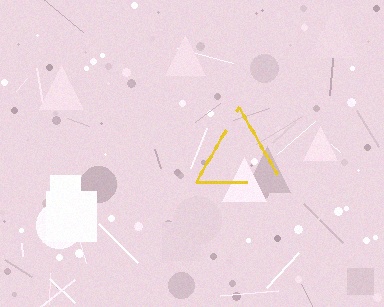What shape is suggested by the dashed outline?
The dashed outline suggests a triangle.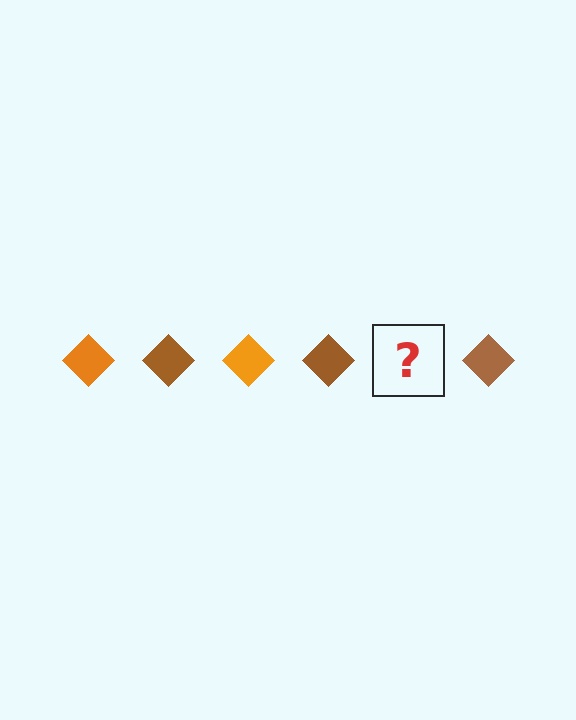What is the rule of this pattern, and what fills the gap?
The rule is that the pattern cycles through orange, brown diamonds. The gap should be filled with an orange diamond.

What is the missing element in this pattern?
The missing element is an orange diamond.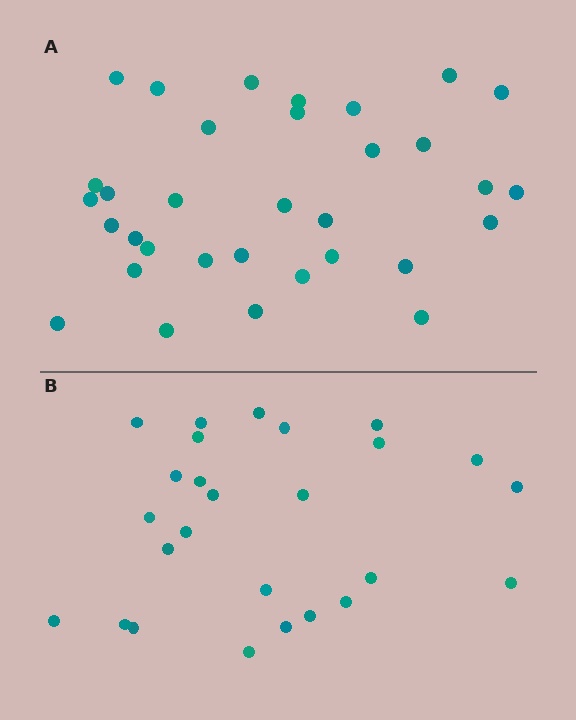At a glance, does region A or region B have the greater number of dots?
Region A (the top region) has more dots.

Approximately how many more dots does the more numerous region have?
Region A has roughly 8 or so more dots than region B.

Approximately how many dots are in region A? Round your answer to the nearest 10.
About 30 dots. (The exact count is 33, which rounds to 30.)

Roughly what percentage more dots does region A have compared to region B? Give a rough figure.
About 25% more.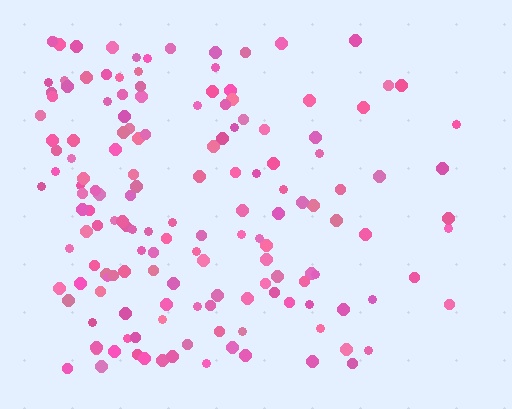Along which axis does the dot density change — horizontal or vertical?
Horizontal.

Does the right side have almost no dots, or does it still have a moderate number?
Still a moderate number, just noticeably fewer than the left.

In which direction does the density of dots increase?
From right to left, with the left side densest.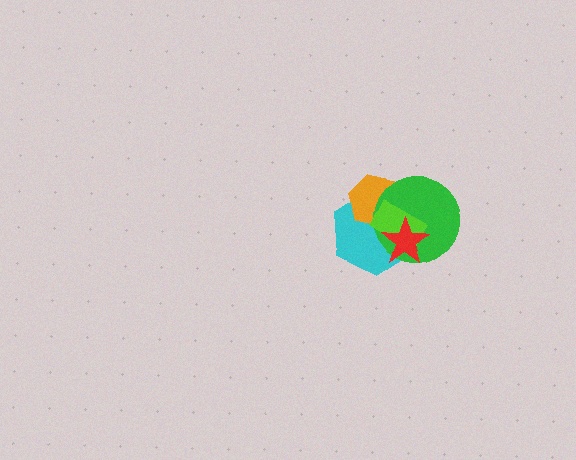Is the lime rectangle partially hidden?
Yes, it is partially covered by another shape.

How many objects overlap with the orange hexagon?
3 objects overlap with the orange hexagon.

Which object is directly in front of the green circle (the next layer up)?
The lime rectangle is directly in front of the green circle.